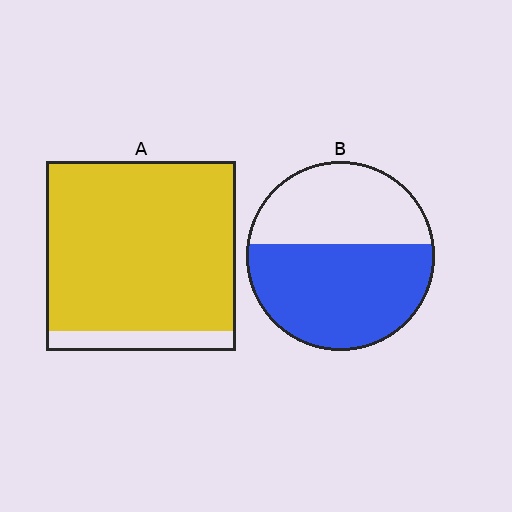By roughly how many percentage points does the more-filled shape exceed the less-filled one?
By roughly 30 percentage points (A over B).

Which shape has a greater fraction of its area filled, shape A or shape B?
Shape A.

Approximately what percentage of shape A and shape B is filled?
A is approximately 90% and B is approximately 60%.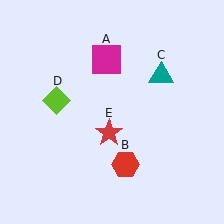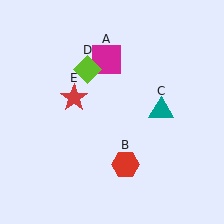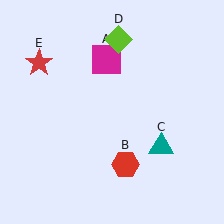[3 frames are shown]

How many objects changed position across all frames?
3 objects changed position: teal triangle (object C), lime diamond (object D), red star (object E).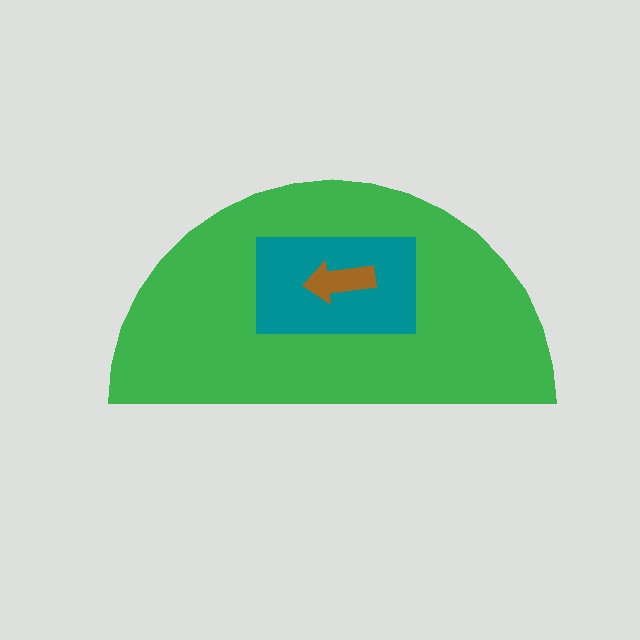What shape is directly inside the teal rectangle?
The brown arrow.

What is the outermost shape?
The green semicircle.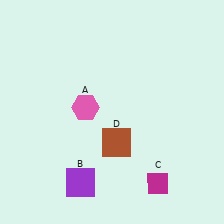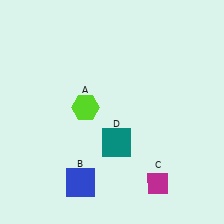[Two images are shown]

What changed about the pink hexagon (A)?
In Image 1, A is pink. In Image 2, it changed to lime.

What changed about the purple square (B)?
In Image 1, B is purple. In Image 2, it changed to blue.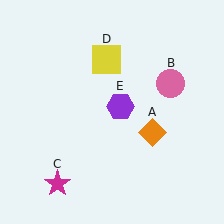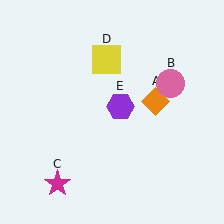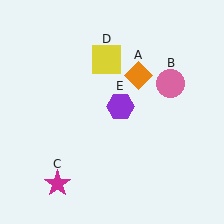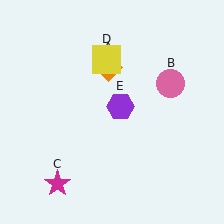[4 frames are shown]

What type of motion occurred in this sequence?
The orange diamond (object A) rotated counterclockwise around the center of the scene.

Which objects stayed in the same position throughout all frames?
Pink circle (object B) and magenta star (object C) and yellow square (object D) and purple hexagon (object E) remained stationary.